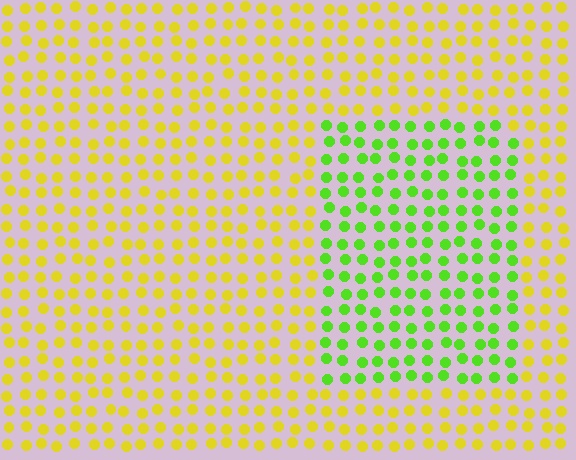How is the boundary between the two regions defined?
The boundary is defined purely by a slight shift in hue (about 49 degrees). Spacing, size, and orientation are identical on both sides.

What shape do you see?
I see a rectangle.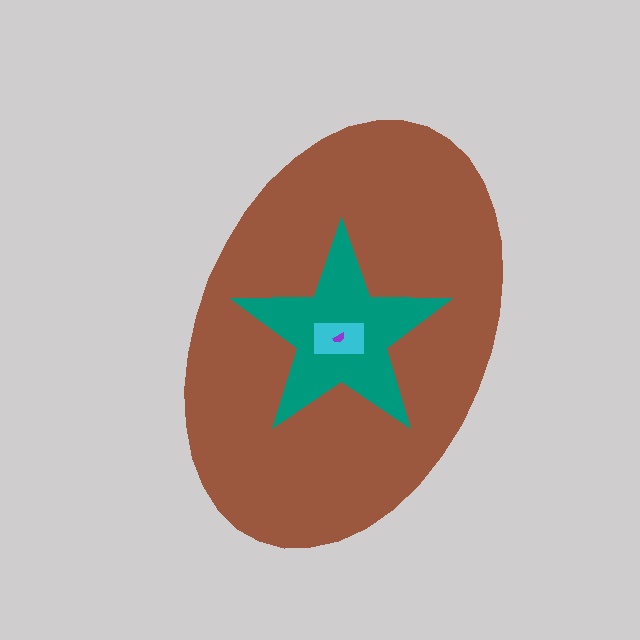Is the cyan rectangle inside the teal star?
Yes.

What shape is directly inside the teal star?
The cyan rectangle.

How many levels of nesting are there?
4.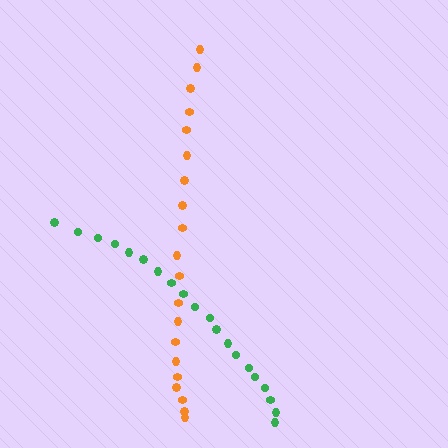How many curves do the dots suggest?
There are 2 distinct paths.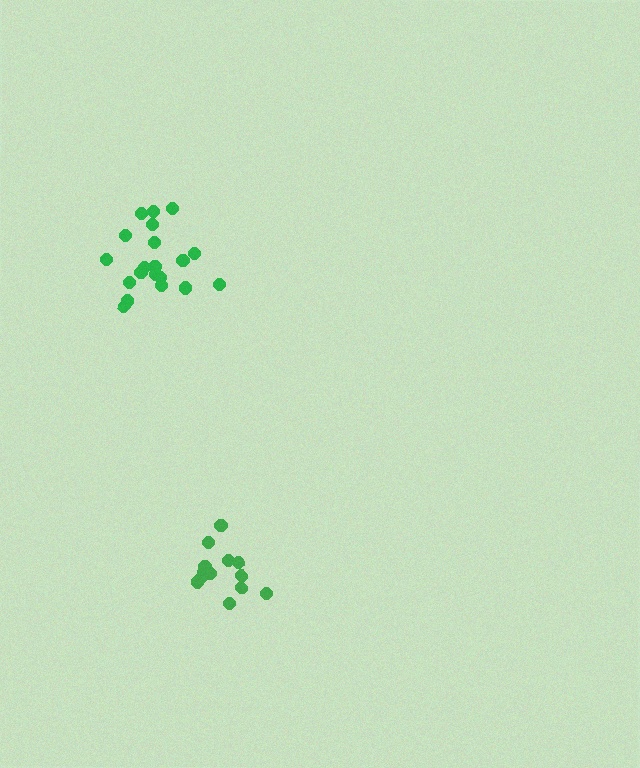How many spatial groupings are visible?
There are 2 spatial groupings.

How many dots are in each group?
Group 1: 14 dots, Group 2: 20 dots (34 total).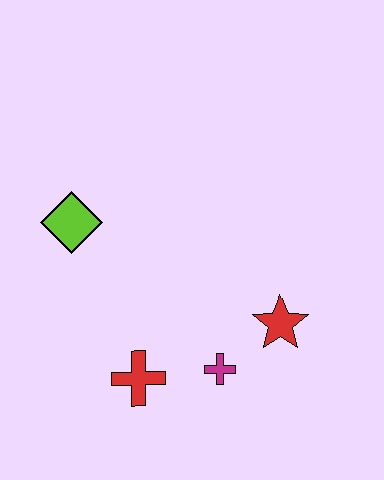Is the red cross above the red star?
No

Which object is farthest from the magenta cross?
The lime diamond is farthest from the magenta cross.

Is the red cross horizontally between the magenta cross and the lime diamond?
Yes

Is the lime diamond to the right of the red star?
No